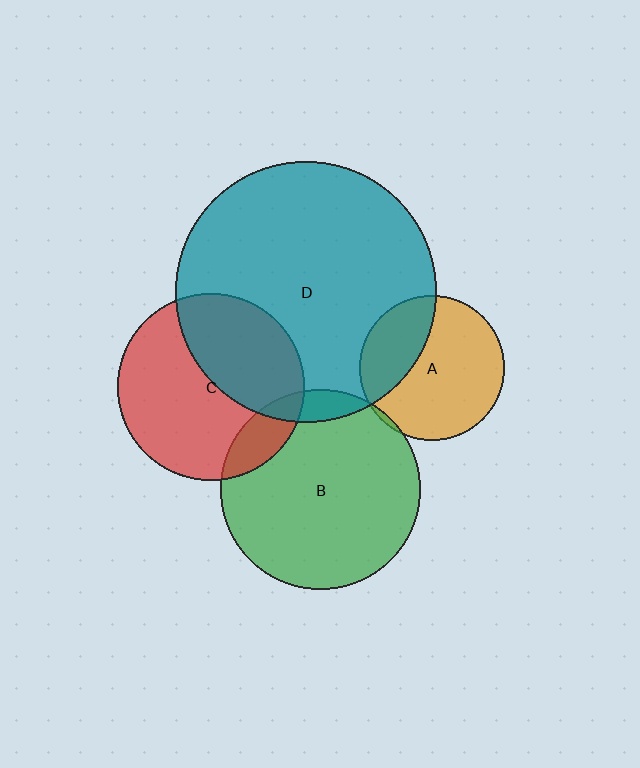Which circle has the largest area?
Circle D (teal).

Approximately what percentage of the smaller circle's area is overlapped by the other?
Approximately 15%.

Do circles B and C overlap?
Yes.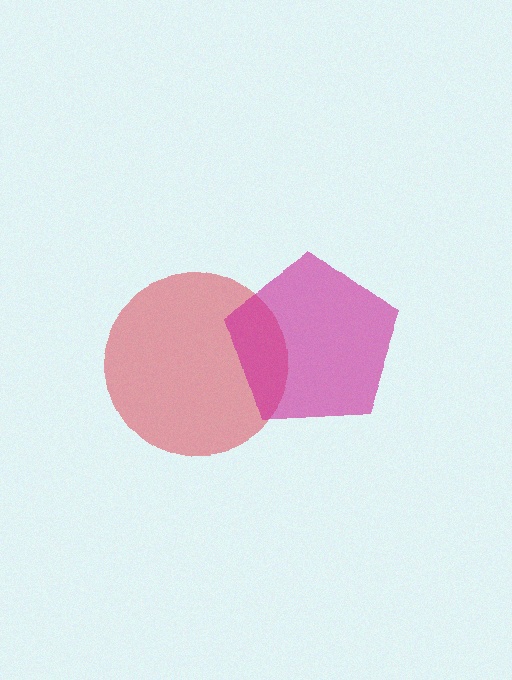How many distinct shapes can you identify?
There are 2 distinct shapes: a red circle, a magenta pentagon.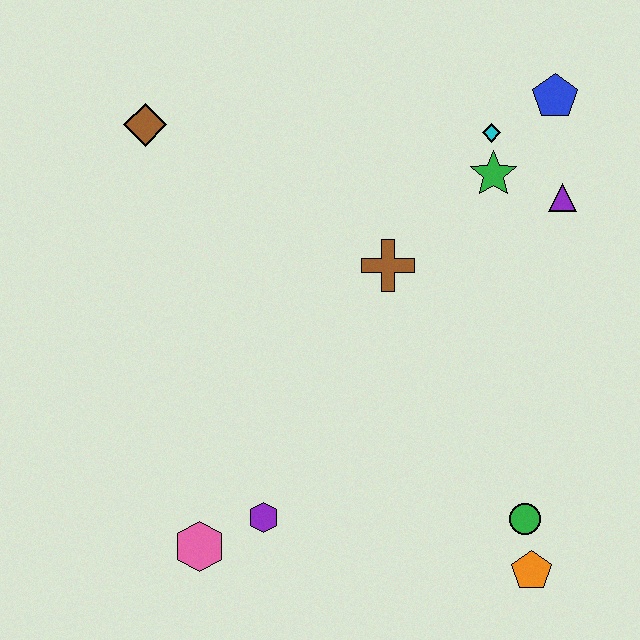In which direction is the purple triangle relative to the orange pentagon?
The purple triangle is above the orange pentagon.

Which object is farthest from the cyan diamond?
The pink hexagon is farthest from the cyan diamond.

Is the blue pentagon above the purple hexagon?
Yes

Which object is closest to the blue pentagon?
The cyan diamond is closest to the blue pentagon.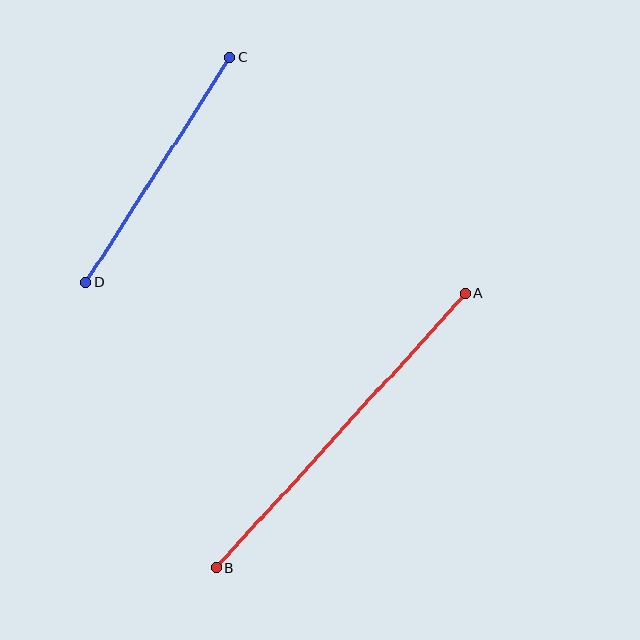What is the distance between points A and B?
The distance is approximately 371 pixels.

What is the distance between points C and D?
The distance is approximately 267 pixels.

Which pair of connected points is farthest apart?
Points A and B are farthest apart.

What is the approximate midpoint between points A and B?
The midpoint is at approximately (341, 431) pixels.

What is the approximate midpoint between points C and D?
The midpoint is at approximately (158, 170) pixels.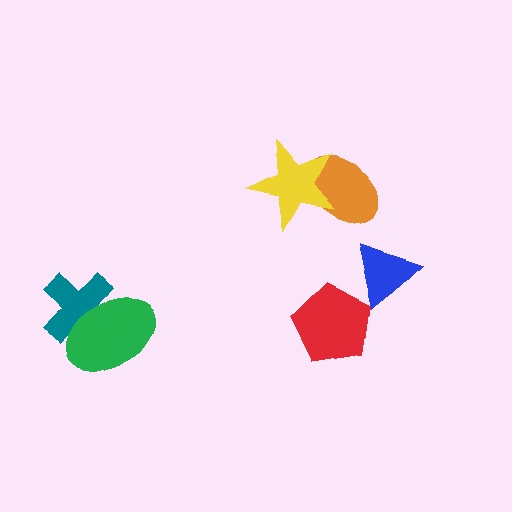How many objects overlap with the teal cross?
1 object overlaps with the teal cross.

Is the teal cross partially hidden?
Yes, it is partially covered by another shape.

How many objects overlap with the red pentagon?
0 objects overlap with the red pentagon.